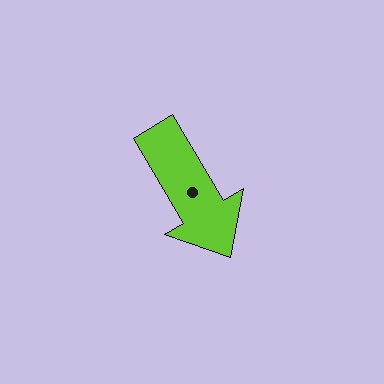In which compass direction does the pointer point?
Southeast.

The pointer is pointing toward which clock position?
Roughly 5 o'clock.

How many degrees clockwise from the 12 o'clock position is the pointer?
Approximately 149 degrees.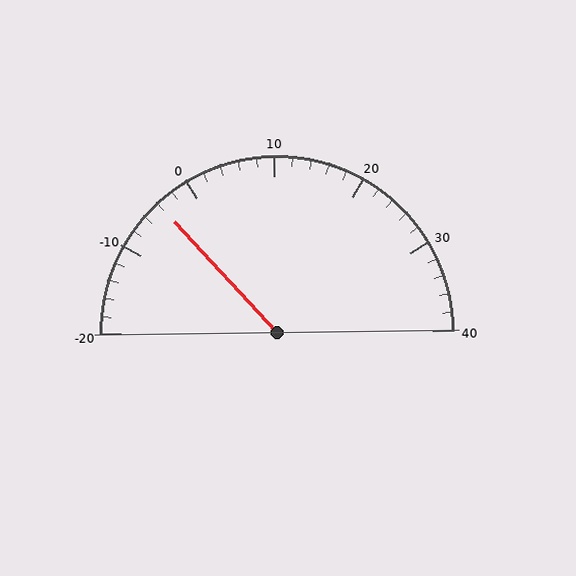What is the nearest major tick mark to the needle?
The nearest major tick mark is 0.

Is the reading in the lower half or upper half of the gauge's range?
The reading is in the lower half of the range (-20 to 40).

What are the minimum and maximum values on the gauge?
The gauge ranges from -20 to 40.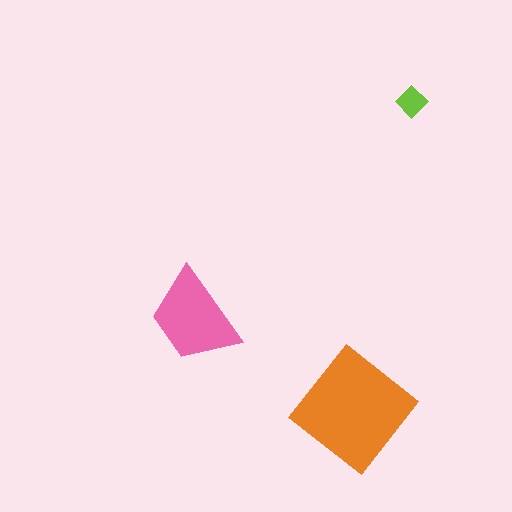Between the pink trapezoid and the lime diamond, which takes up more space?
The pink trapezoid.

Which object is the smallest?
The lime diamond.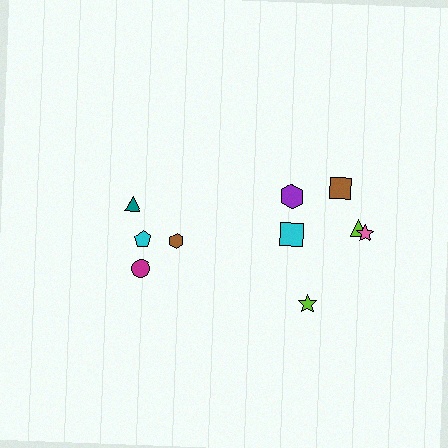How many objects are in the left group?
There are 4 objects.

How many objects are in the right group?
There are 6 objects.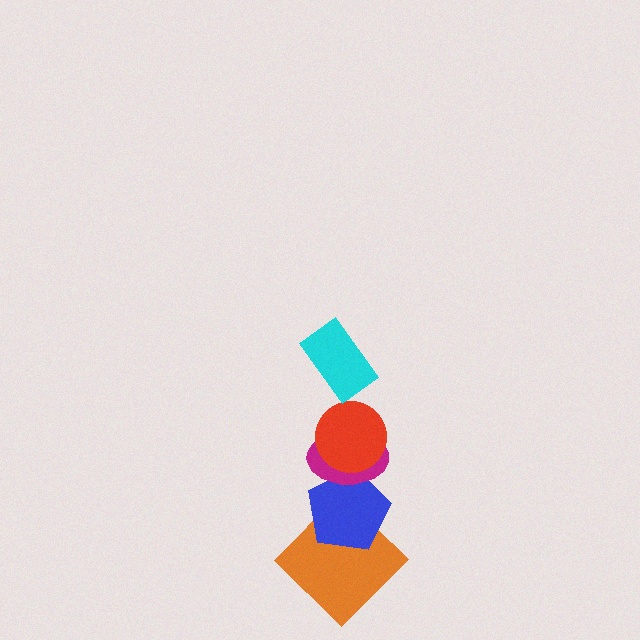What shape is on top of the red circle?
The cyan rectangle is on top of the red circle.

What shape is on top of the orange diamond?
The blue pentagon is on top of the orange diamond.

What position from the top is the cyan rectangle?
The cyan rectangle is 1st from the top.